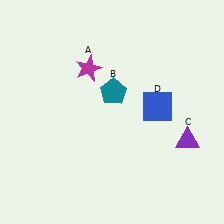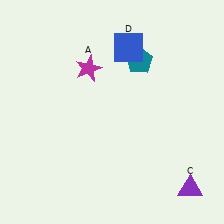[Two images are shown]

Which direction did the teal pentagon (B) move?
The teal pentagon (B) moved up.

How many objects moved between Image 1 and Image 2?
3 objects moved between the two images.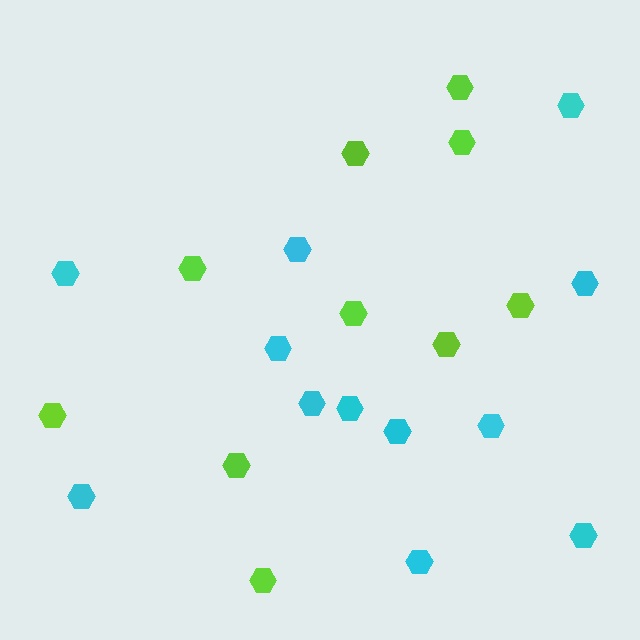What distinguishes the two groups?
There are 2 groups: one group of cyan hexagons (12) and one group of lime hexagons (10).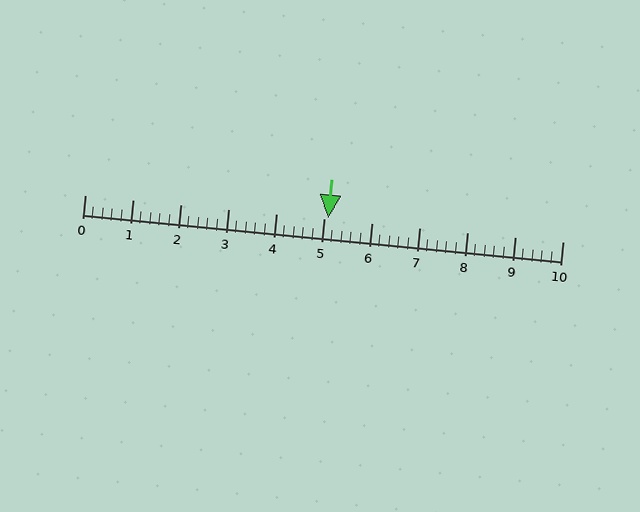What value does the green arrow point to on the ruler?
The green arrow points to approximately 5.1.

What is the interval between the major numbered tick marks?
The major tick marks are spaced 1 units apart.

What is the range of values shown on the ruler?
The ruler shows values from 0 to 10.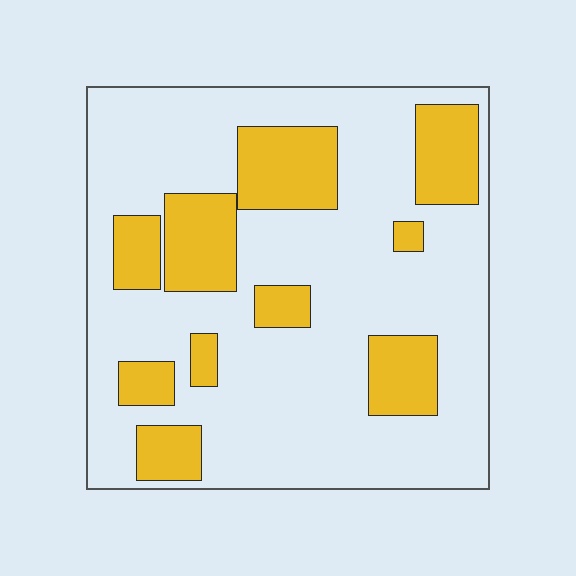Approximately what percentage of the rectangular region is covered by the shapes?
Approximately 25%.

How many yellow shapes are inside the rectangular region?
10.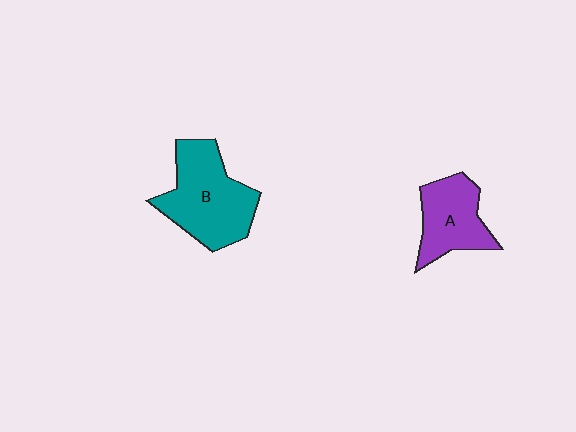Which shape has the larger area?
Shape B (teal).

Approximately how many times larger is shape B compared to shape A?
Approximately 1.5 times.